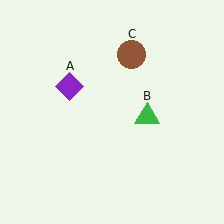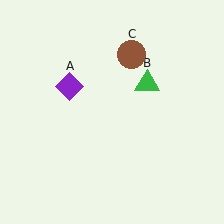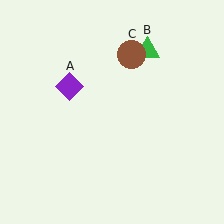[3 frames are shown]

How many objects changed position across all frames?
1 object changed position: green triangle (object B).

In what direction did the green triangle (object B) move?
The green triangle (object B) moved up.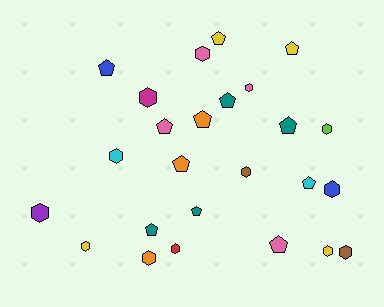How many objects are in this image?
There are 25 objects.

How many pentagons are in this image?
There are 12 pentagons.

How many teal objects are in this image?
There are 4 teal objects.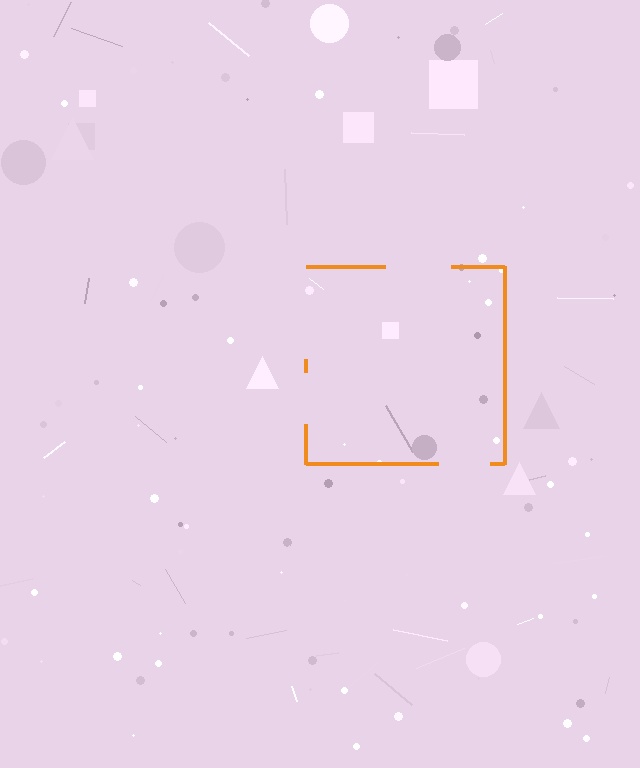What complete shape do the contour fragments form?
The contour fragments form a square.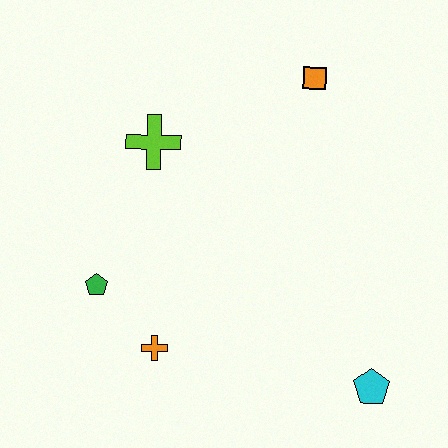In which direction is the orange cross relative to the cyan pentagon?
The orange cross is to the left of the cyan pentagon.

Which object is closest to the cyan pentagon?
The orange cross is closest to the cyan pentagon.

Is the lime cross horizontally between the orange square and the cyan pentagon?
No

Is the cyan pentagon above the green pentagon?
No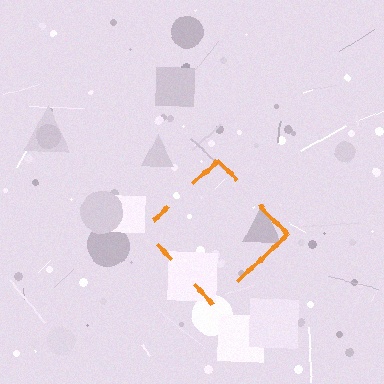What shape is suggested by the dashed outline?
The dashed outline suggests a diamond.